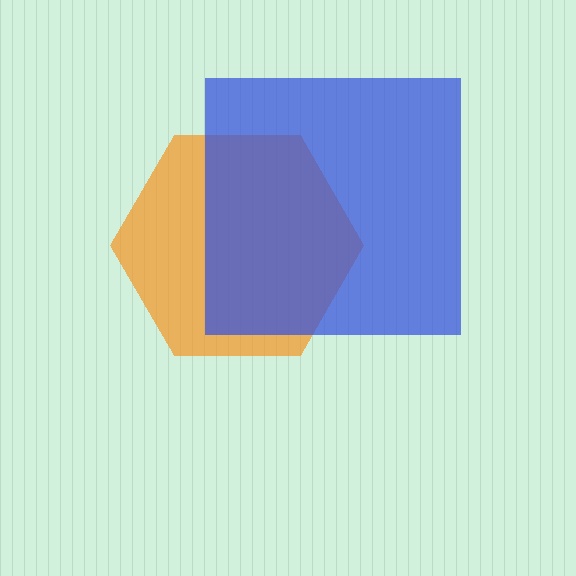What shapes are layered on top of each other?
The layered shapes are: an orange hexagon, a blue square.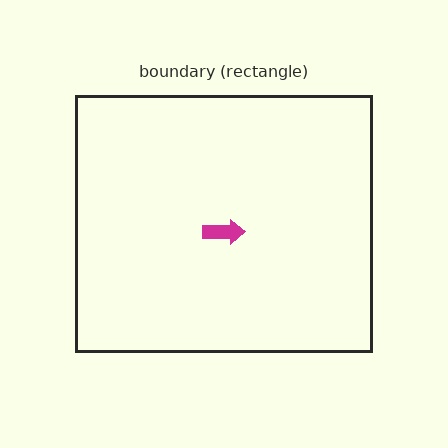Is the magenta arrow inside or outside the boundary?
Inside.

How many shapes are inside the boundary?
1 inside, 0 outside.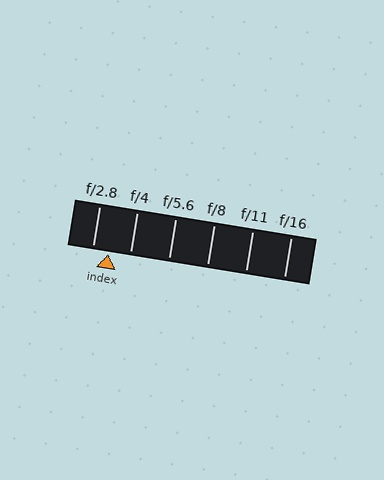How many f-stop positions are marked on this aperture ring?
There are 6 f-stop positions marked.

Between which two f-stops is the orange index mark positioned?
The index mark is between f/2.8 and f/4.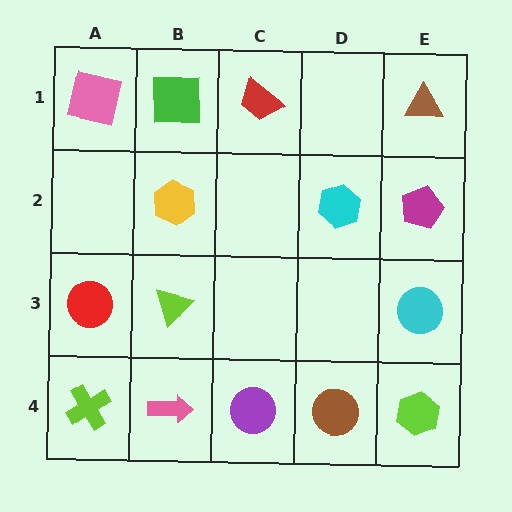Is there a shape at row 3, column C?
No, that cell is empty.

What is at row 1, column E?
A brown triangle.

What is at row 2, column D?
A cyan hexagon.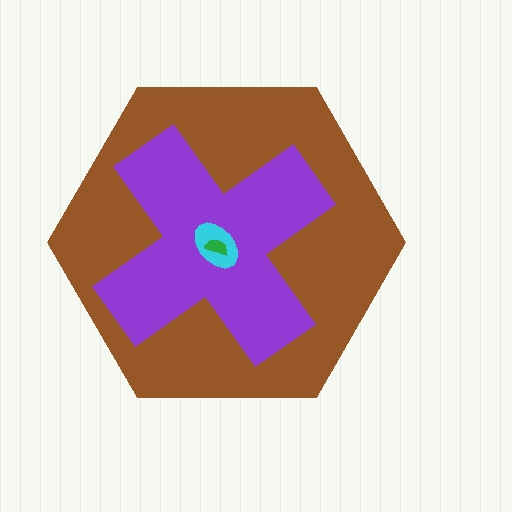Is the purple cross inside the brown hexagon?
Yes.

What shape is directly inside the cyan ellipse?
The green semicircle.